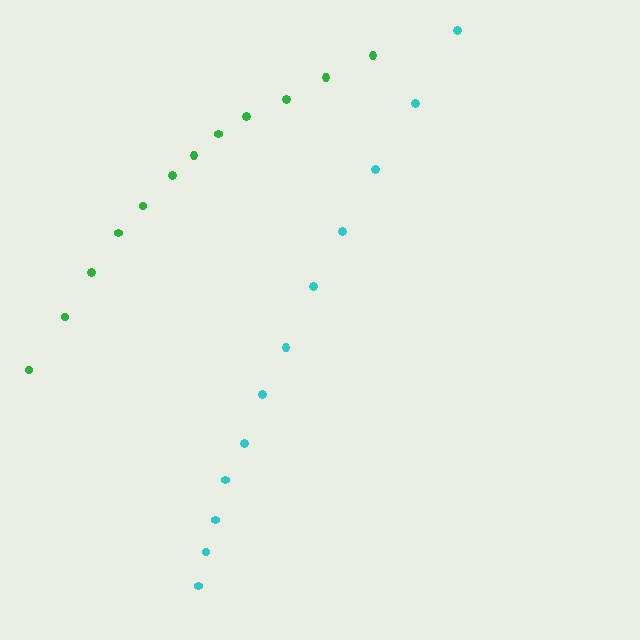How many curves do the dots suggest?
There are 2 distinct paths.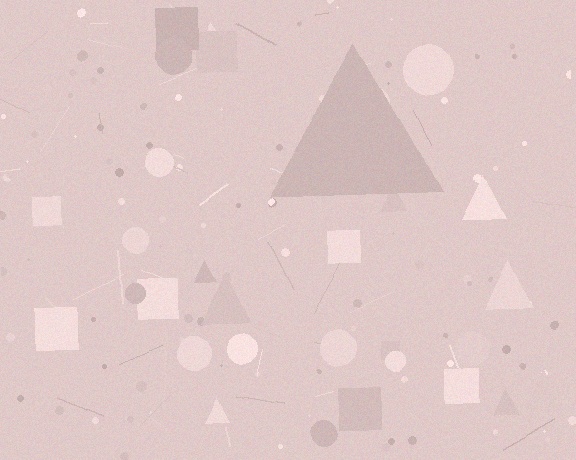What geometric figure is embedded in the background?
A triangle is embedded in the background.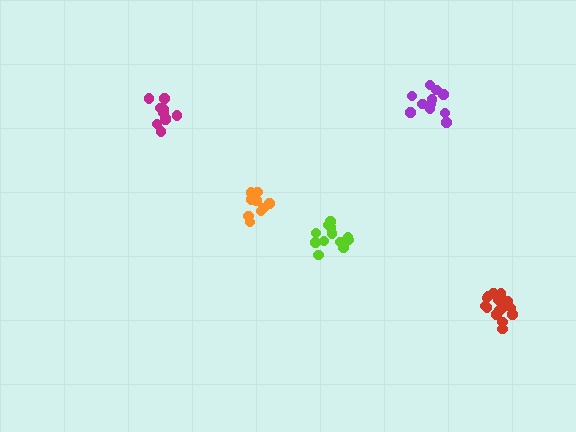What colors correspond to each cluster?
The clusters are colored: red, orange, purple, lime, magenta.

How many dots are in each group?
Group 1: 15 dots, Group 2: 10 dots, Group 3: 11 dots, Group 4: 12 dots, Group 5: 10 dots (58 total).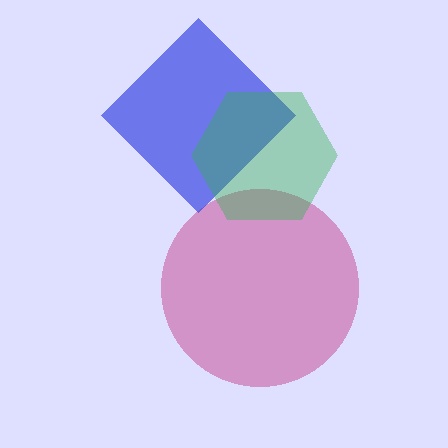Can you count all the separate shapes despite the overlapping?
Yes, there are 3 separate shapes.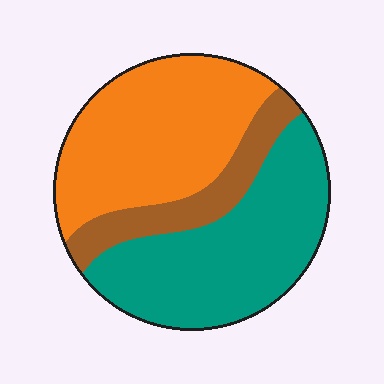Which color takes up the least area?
Brown, at roughly 15%.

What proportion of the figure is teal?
Teal covers about 45% of the figure.